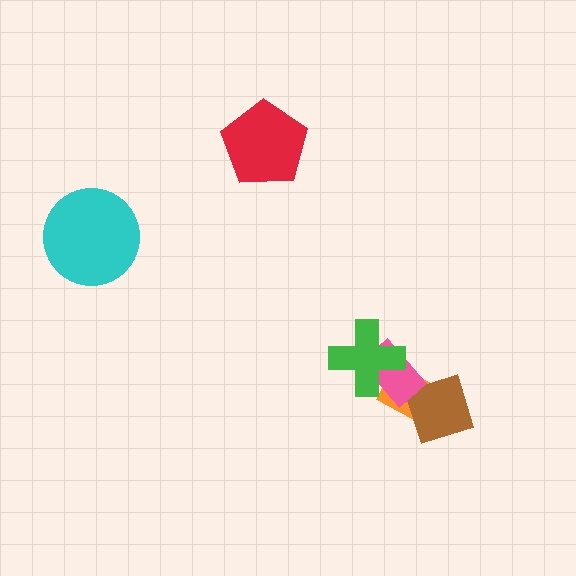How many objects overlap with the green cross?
2 objects overlap with the green cross.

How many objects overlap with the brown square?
1 object overlaps with the brown square.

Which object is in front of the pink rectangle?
The green cross is in front of the pink rectangle.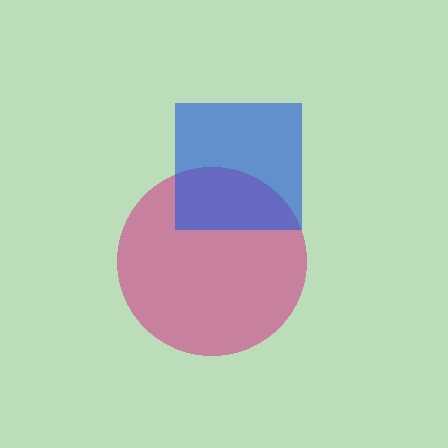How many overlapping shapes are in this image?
There are 2 overlapping shapes in the image.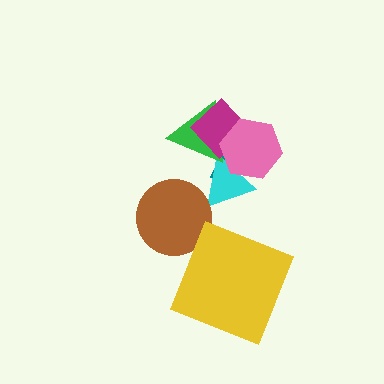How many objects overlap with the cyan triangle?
3 objects overlap with the cyan triangle.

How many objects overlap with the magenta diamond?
3 objects overlap with the magenta diamond.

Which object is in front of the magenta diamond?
The pink hexagon is in front of the magenta diamond.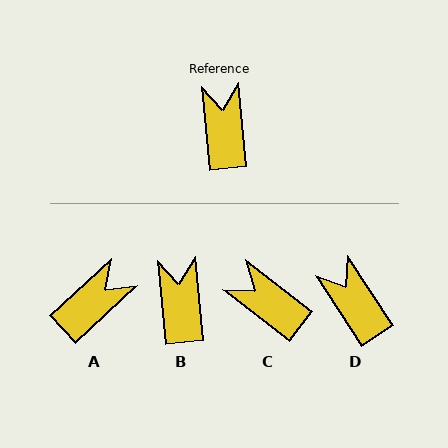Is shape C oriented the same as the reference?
No, it is off by about 47 degrees.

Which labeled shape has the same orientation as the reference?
B.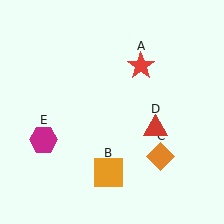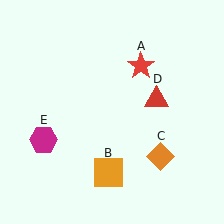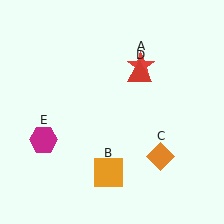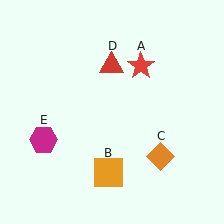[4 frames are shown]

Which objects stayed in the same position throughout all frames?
Red star (object A) and orange square (object B) and orange diamond (object C) and magenta hexagon (object E) remained stationary.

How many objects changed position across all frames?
1 object changed position: red triangle (object D).